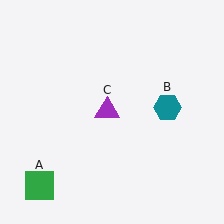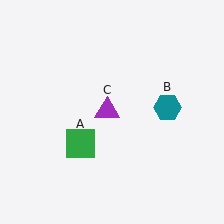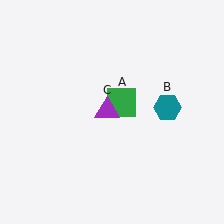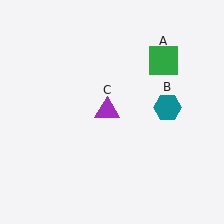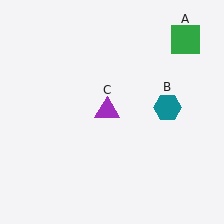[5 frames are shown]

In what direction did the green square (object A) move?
The green square (object A) moved up and to the right.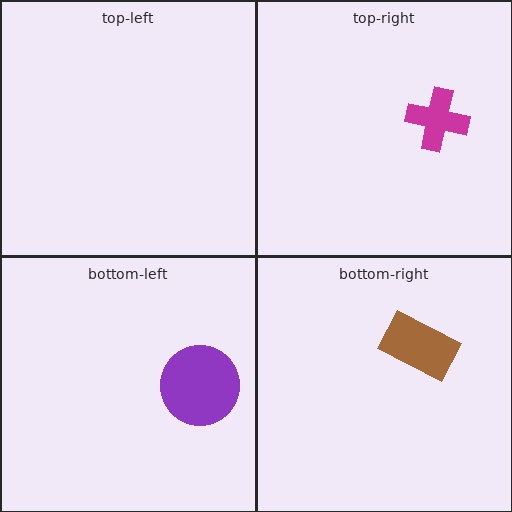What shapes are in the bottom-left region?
The purple circle.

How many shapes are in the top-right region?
1.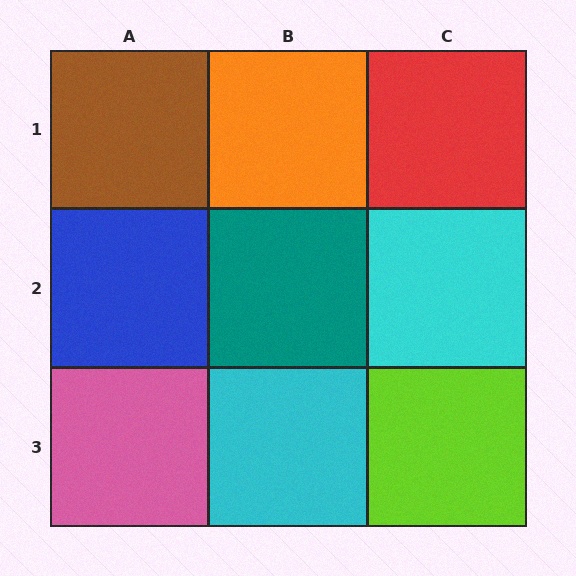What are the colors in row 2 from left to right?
Blue, teal, cyan.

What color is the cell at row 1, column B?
Orange.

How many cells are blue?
1 cell is blue.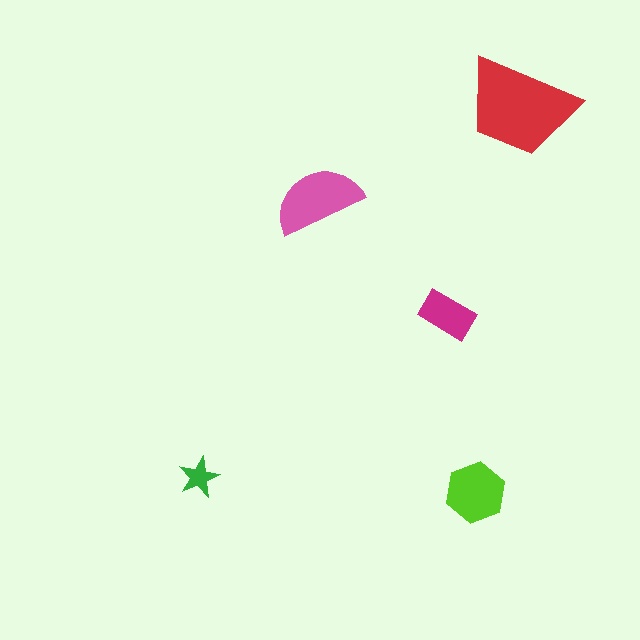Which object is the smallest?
The green star.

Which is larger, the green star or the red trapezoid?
The red trapezoid.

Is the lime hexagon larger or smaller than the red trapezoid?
Smaller.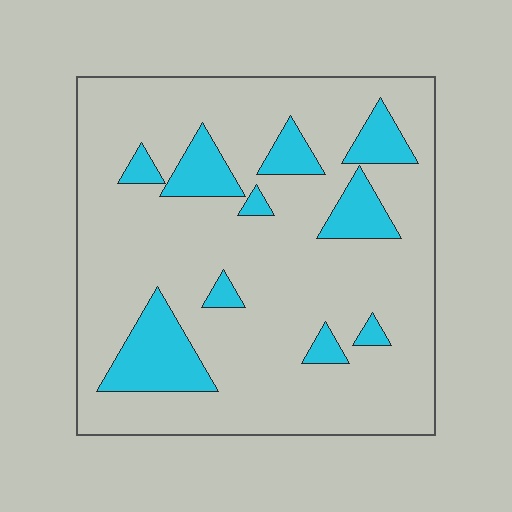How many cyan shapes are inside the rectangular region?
10.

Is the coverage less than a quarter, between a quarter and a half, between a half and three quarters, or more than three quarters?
Less than a quarter.